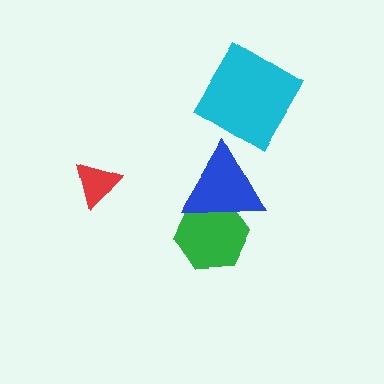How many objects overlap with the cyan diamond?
0 objects overlap with the cyan diamond.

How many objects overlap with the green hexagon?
1 object overlaps with the green hexagon.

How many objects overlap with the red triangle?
0 objects overlap with the red triangle.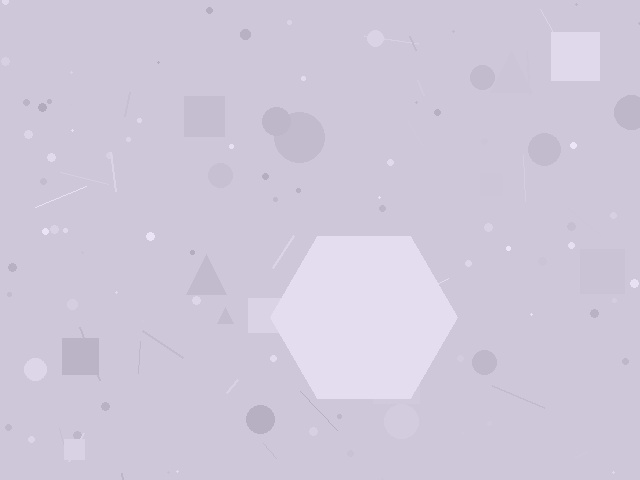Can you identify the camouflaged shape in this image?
The camouflaged shape is a hexagon.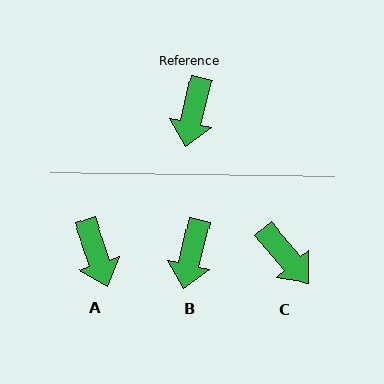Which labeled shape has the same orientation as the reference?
B.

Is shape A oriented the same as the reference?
No, it is off by about 32 degrees.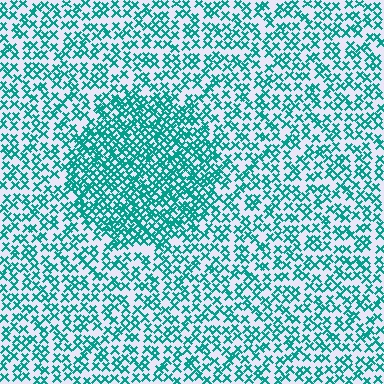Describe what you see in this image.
The image contains small teal elements arranged at two different densities. A circle-shaped region is visible where the elements are more densely packed than the surrounding area.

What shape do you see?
I see a circle.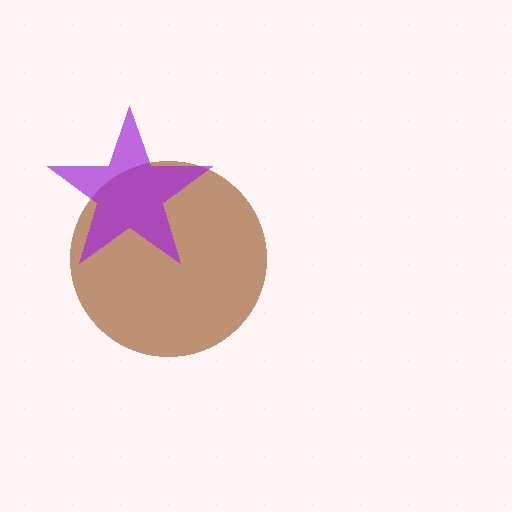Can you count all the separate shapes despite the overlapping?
Yes, there are 2 separate shapes.